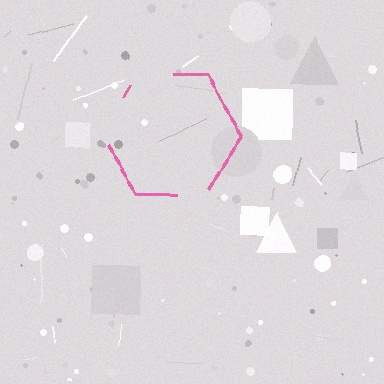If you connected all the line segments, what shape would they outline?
They would outline a hexagon.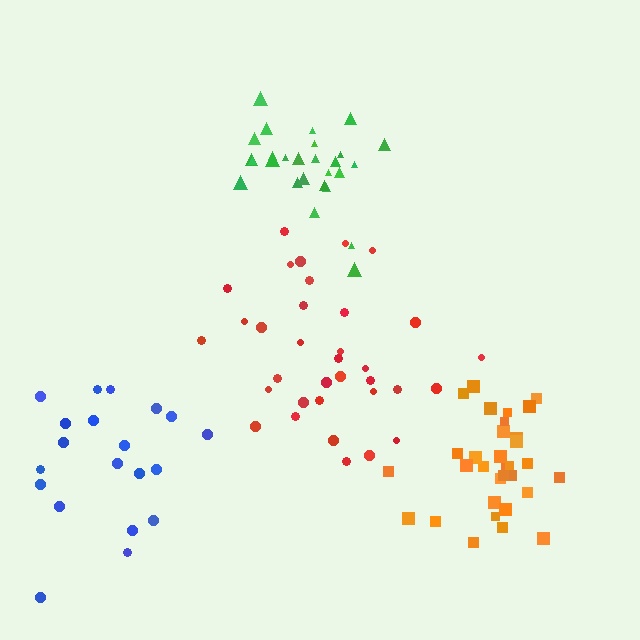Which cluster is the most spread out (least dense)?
Blue.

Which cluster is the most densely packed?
Green.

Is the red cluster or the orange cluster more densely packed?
Orange.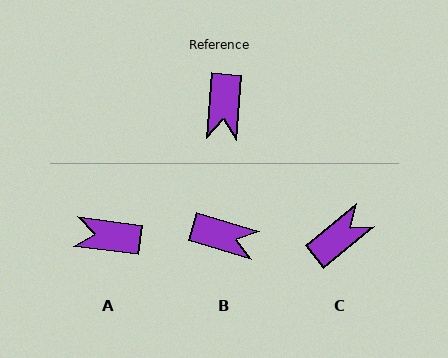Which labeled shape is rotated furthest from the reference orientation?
C, about 133 degrees away.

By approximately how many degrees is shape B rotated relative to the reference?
Approximately 77 degrees counter-clockwise.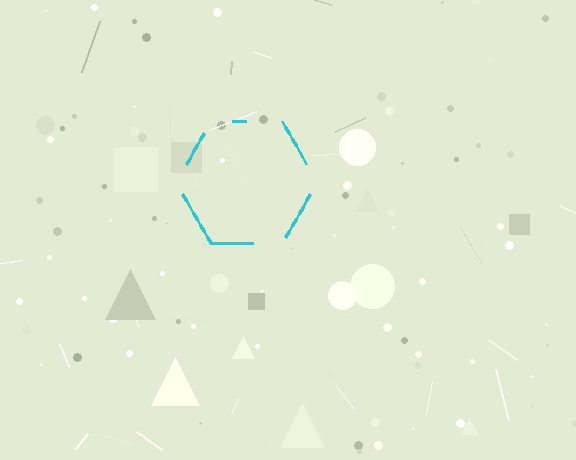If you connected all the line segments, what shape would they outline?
They would outline a hexagon.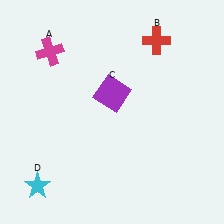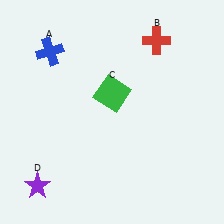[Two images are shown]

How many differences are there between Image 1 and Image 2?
There are 3 differences between the two images.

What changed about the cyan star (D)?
In Image 1, D is cyan. In Image 2, it changed to purple.